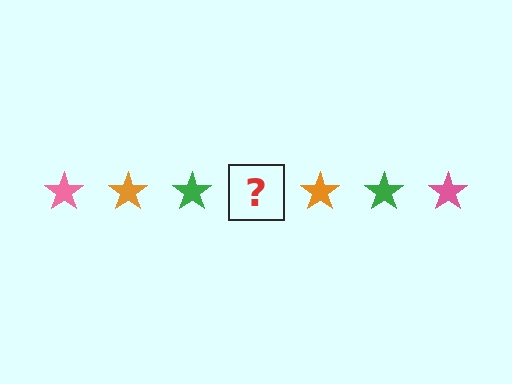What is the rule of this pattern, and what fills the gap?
The rule is that the pattern cycles through pink, orange, green stars. The gap should be filled with a pink star.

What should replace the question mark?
The question mark should be replaced with a pink star.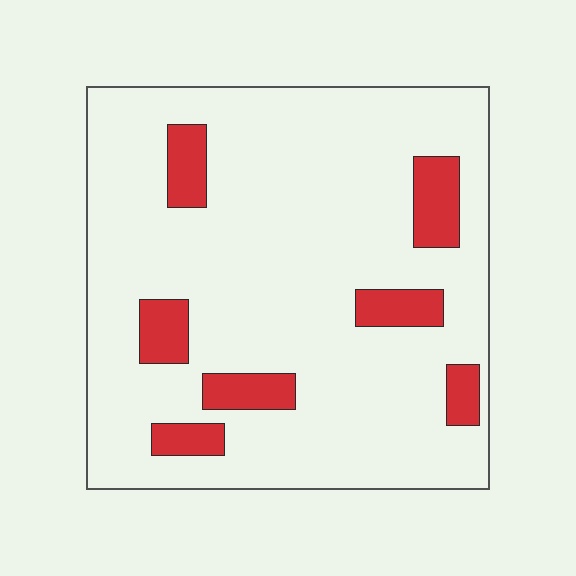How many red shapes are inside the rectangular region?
7.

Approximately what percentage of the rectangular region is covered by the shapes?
Approximately 15%.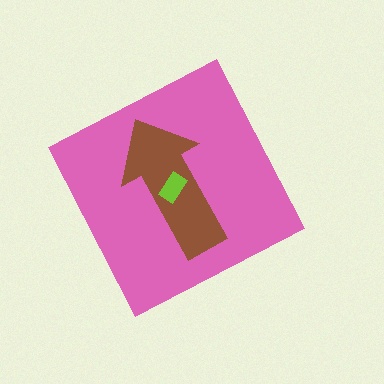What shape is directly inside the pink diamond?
The brown arrow.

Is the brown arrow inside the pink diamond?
Yes.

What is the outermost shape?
The pink diamond.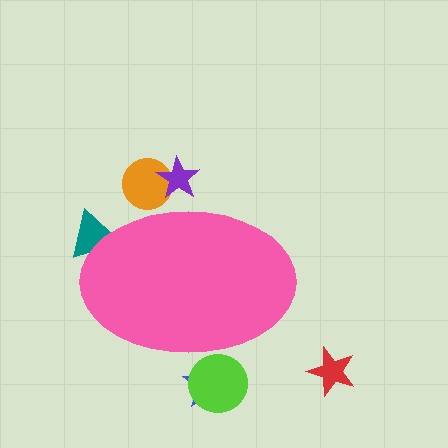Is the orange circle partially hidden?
Yes, the orange circle is partially hidden behind the pink ellipse.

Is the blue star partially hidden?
Yes, the blue star is partially hidden behind the pink ellipse.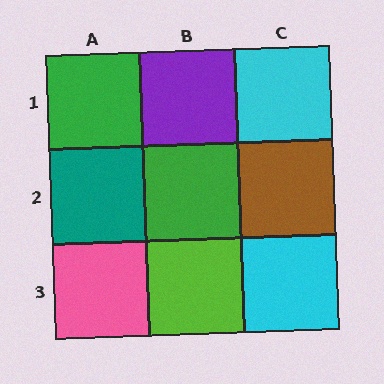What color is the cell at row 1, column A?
Green.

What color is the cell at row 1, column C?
Cyan.